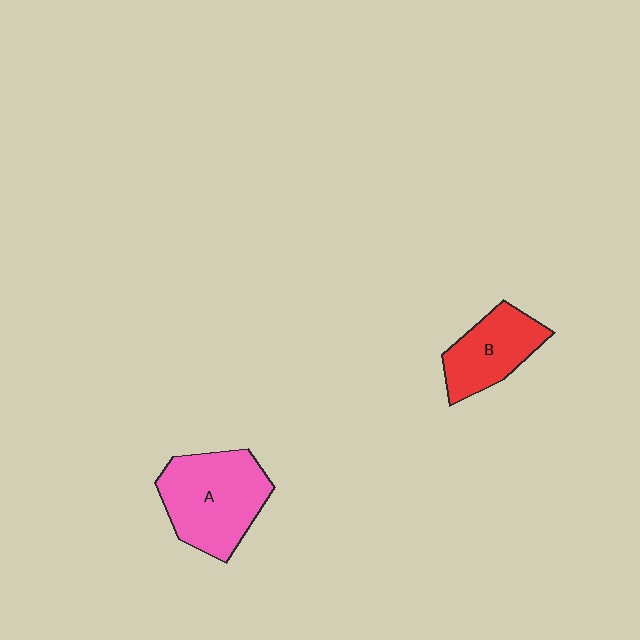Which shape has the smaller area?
Shape B (red).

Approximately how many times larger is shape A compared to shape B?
Approximately 1.5 times.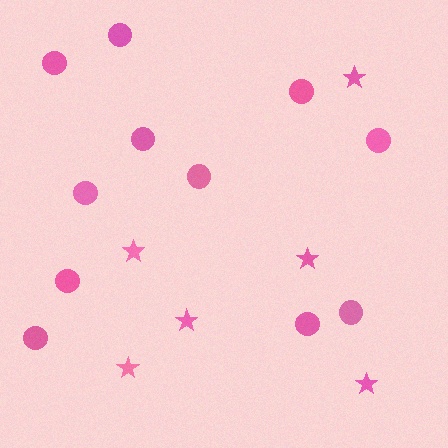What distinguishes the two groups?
There are 2 groups: one group of circles (11) and one group of stars (6).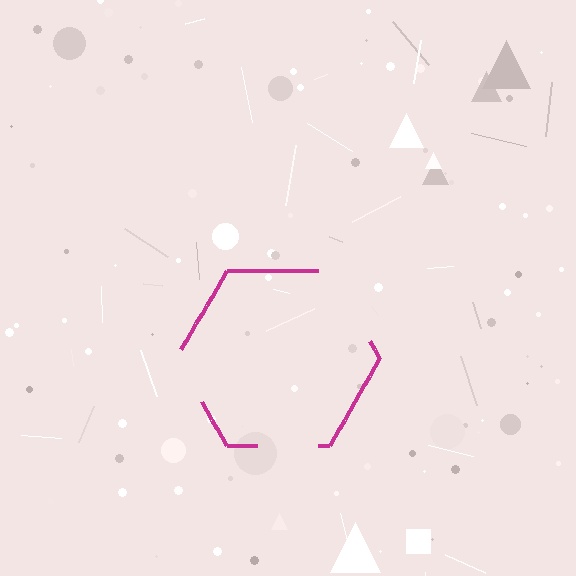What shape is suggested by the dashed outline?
The dashed outline suggests a hexagon.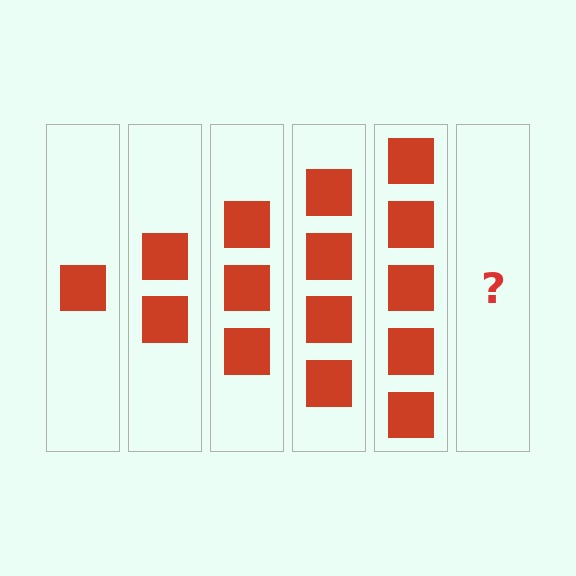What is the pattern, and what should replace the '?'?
The pattern is that each step adds one more square. The '?' should be 6 squares.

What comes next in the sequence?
The next element should be 6 squares.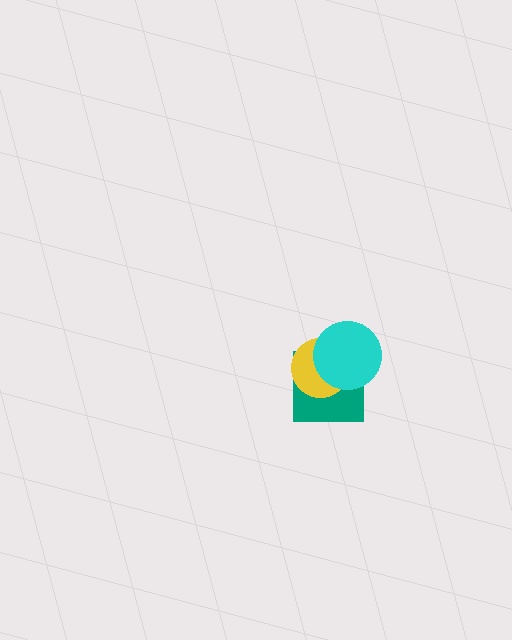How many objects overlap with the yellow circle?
2 objects overlap with the yellow circle.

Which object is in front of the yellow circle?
The cyan circle is in front of the yellow circle.